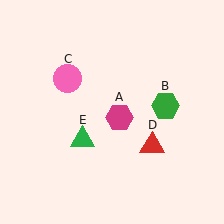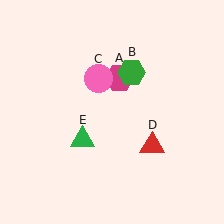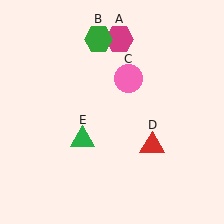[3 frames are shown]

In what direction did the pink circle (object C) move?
The pink circle (object C) moved right.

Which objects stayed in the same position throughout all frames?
Red triangle (object D) and green triangle (object E) remained stationary.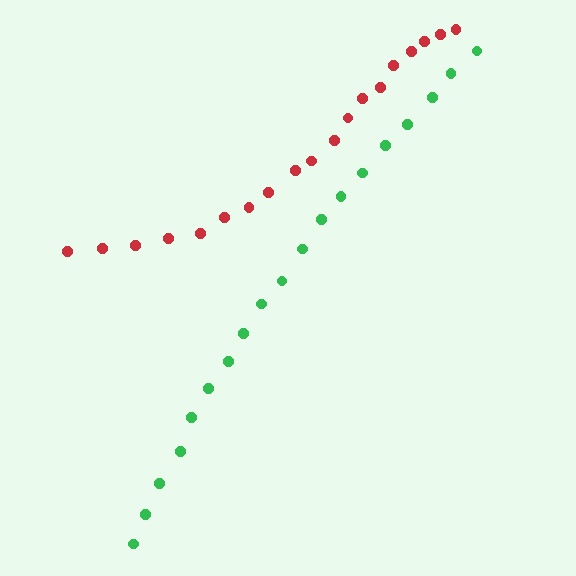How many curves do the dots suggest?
There are 2 distinct paths.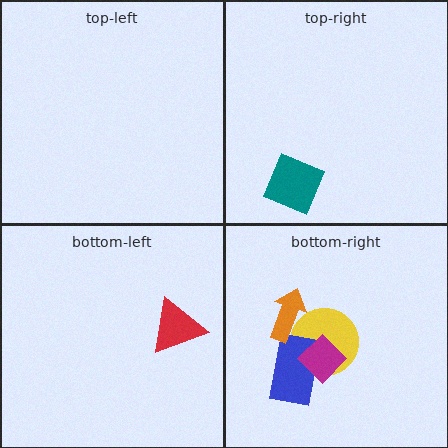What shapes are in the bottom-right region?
The yellow circle, the blue rectangle, the magenta diamond, the orange arrow.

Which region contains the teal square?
The top-right region.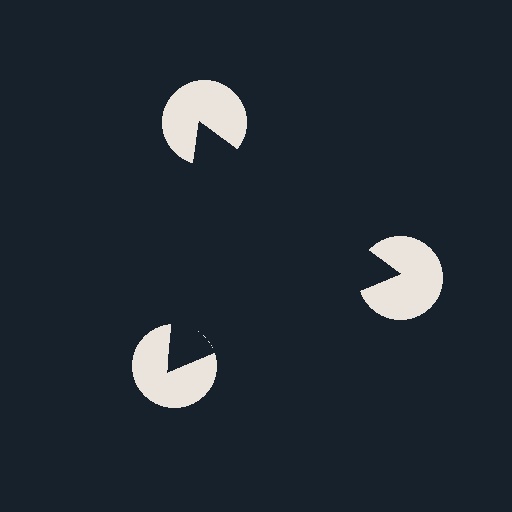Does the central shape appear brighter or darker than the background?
It typically appears slightly darker than the background, even though no actual brightness change is drawn.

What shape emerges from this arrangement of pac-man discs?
An illusory triangle — its edges are inferred from the aligned wedge cuts in the pac-man discs, not physically drawn.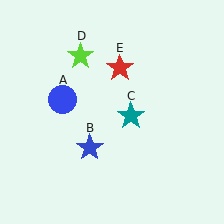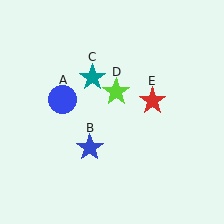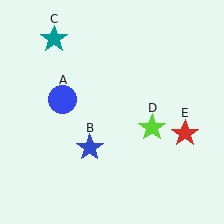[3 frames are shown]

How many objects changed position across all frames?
3 objects changed position: teal star (object C), lime star (object D), red star (object E).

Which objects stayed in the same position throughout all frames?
Blue circle (object A) and blue star (object B) remained stationary.